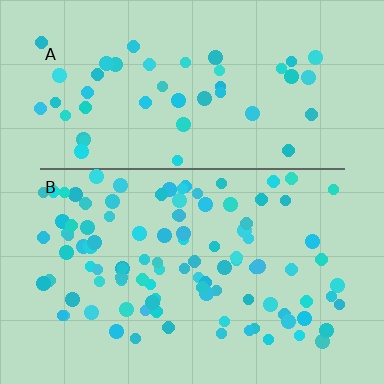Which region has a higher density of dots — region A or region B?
B (the bottom).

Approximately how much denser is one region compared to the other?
Approximately 2.1× — region B over region A.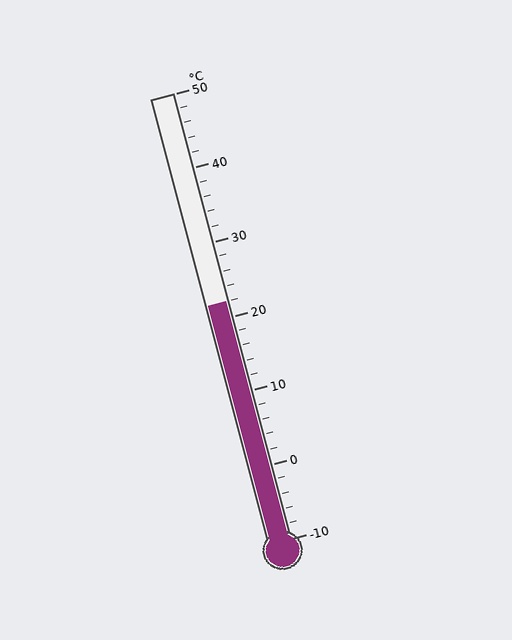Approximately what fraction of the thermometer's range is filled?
The thermometer is filled to approximately 55% of its range.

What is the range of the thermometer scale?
The thermometer scale ranges from -10°C to 50°C.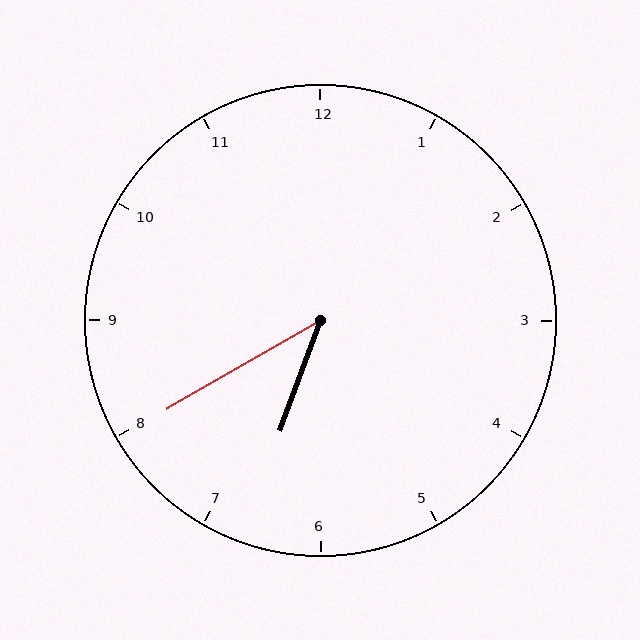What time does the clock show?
6:40.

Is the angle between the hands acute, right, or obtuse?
It is acute.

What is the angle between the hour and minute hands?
Approximately 40 degrees.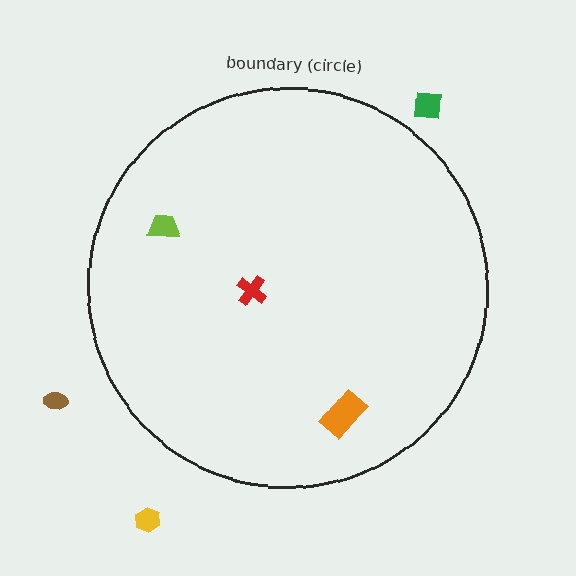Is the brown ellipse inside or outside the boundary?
Outside.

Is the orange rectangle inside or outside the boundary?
Inside.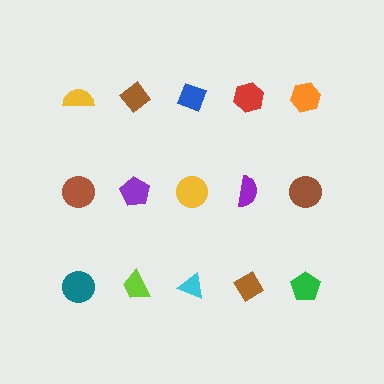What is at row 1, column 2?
A brown diamond.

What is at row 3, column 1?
A teal circle.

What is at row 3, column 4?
A brown diamond.